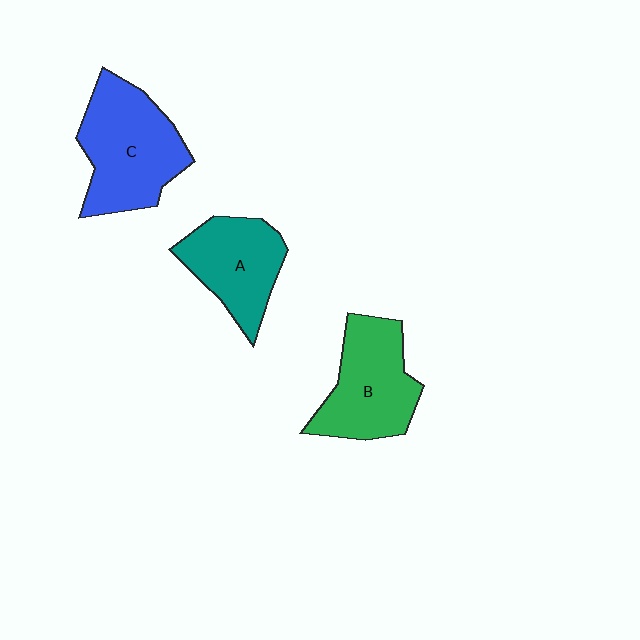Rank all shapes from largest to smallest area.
From largest to smallest: C (blue), B (green), A (teal).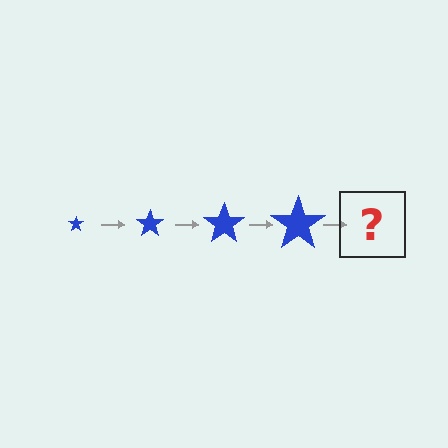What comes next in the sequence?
The next element should be a blue star, larger than the previous one.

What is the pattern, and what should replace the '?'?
The pattern is that the star gets progressively larger each step. The '?' should be a blue star, larger than the previous one.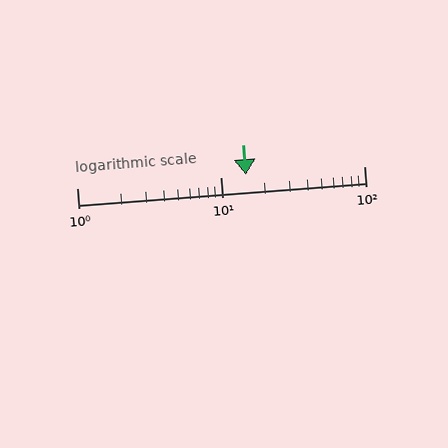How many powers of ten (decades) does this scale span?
The scale spans 2 decades, from 1 to 100.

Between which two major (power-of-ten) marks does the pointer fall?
The pointer is between 10 and 100.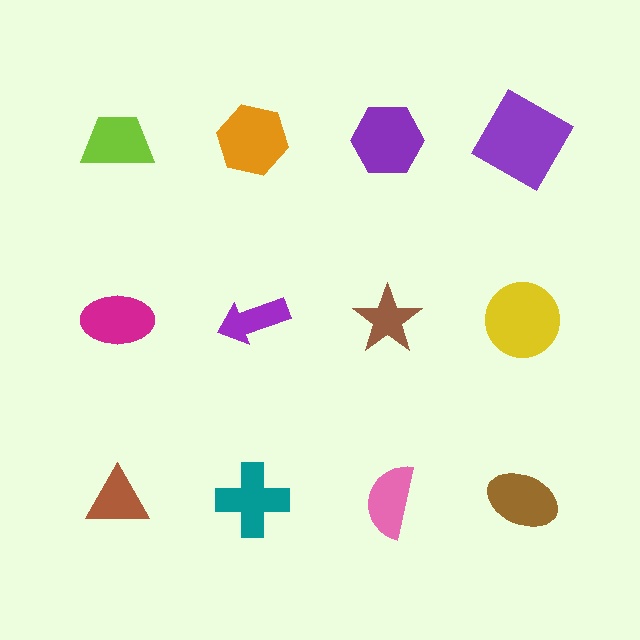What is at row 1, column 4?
A purple square.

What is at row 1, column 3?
A purple hexagon.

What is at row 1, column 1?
A lime trapezoid.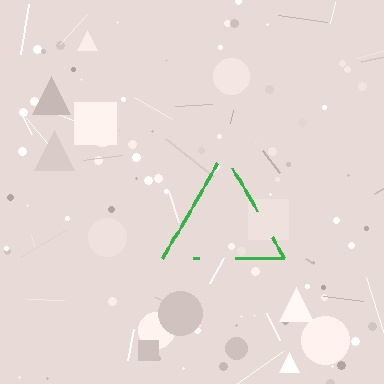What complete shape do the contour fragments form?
The contour fragments form a triangle.